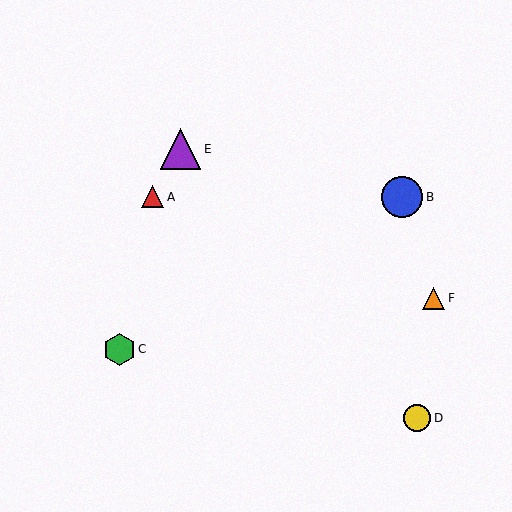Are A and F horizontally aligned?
No, A is at y≈197 and F is at y≈298.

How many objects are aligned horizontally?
2 objects (A, B) are aligned horizontally.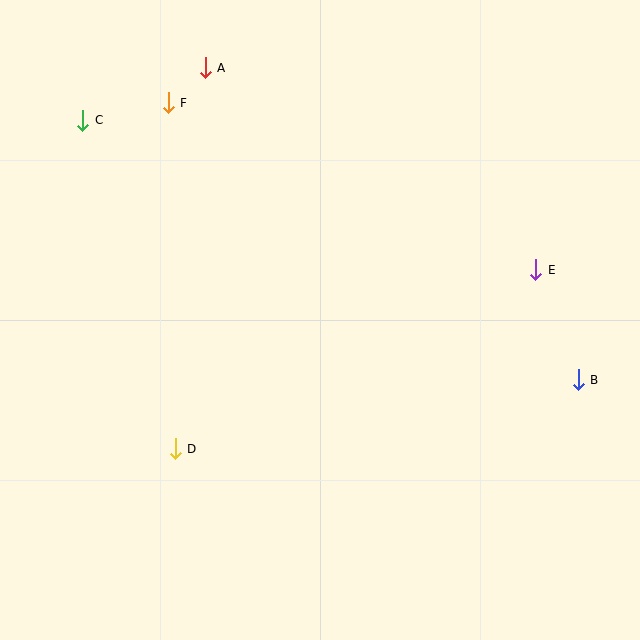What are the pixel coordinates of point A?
Point A is at (205, 68).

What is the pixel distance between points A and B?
The distance between A and B is 486 pixels.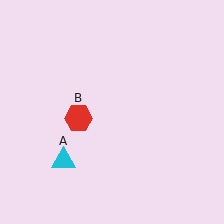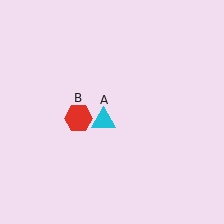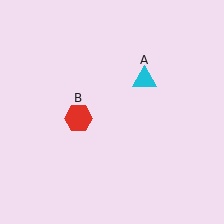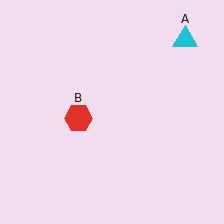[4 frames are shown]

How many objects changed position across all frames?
1 object changed position: cyan triangle (object A).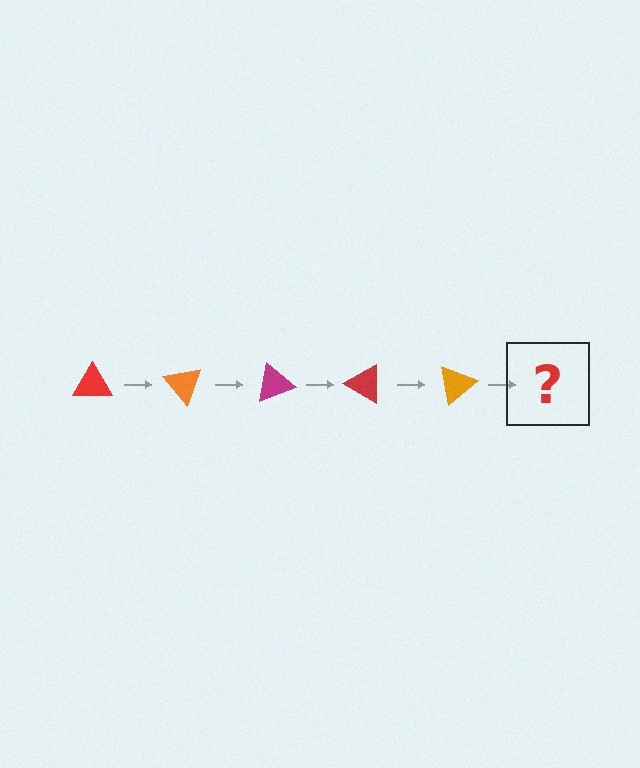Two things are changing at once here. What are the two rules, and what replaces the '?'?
The two rules are that it rotates 50 degrees each step and the color cycles through red, orange, and magenta. The '?' should be a magenta triangle, rotated 250 degrees from the start.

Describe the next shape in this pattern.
It should be a magenta triangle, rotated 250 degrees from the start.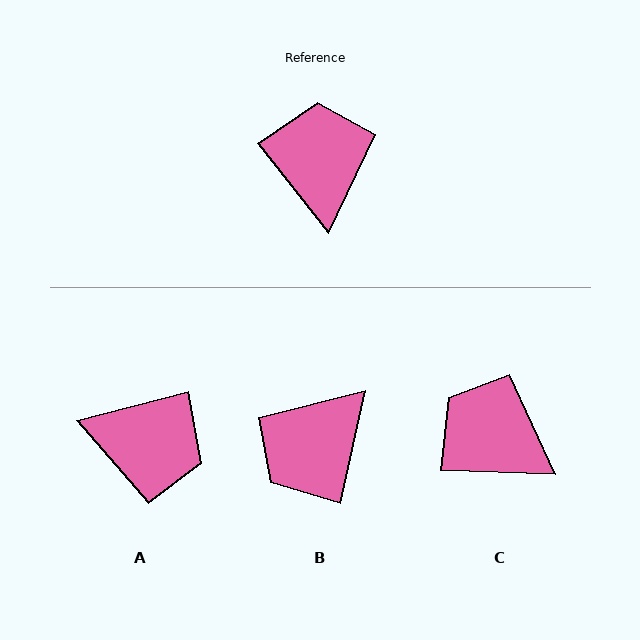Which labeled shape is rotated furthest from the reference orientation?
B, about 129 degrees away.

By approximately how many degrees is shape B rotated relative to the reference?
Approximately 129 degrees counter-clockwise.